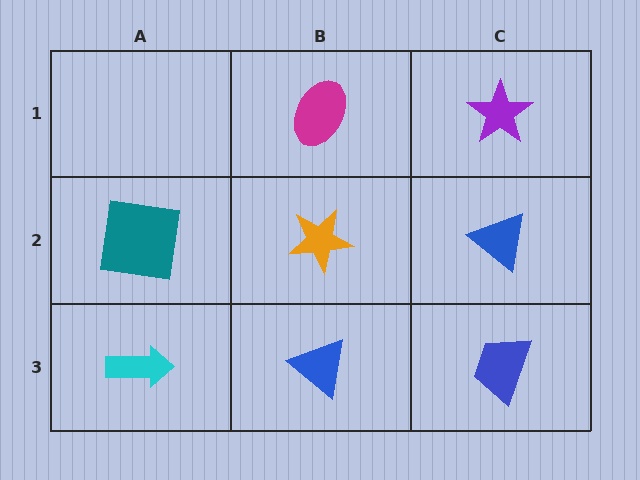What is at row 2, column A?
A teal square.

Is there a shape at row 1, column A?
No, that cell is empty.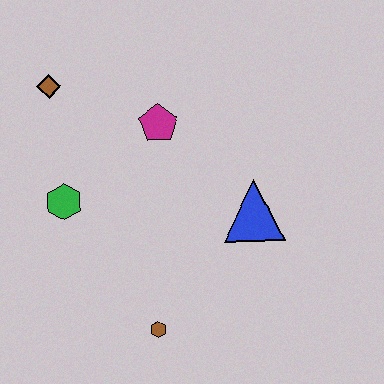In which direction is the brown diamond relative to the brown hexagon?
The brown diamond is above the brown hexagon.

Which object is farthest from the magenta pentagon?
The brown hexagon is farthest from the magenta pentagon.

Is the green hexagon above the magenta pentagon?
No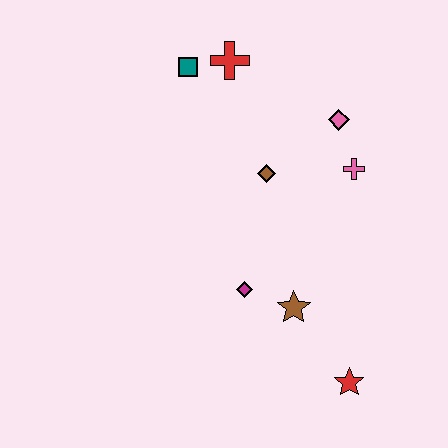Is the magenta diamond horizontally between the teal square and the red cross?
No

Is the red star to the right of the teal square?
Yes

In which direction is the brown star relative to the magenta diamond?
The brown star is to the right of the magenta diamond.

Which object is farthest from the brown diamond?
The red star is farthest from the brown diamond.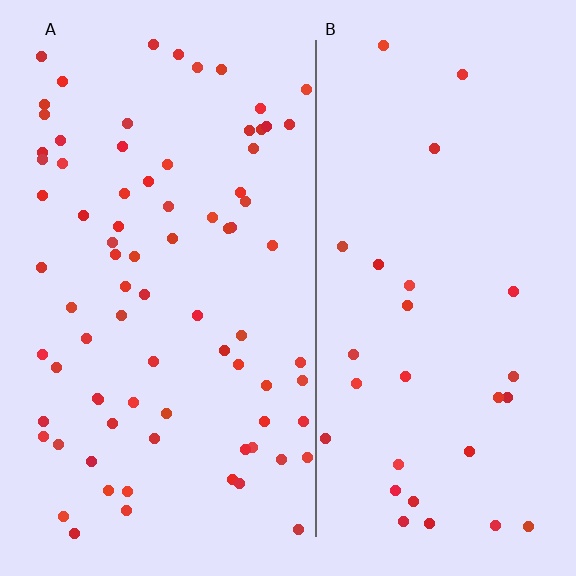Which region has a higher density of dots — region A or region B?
A (the left).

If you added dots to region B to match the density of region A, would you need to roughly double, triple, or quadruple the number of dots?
Approximately triple.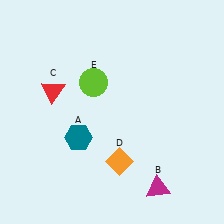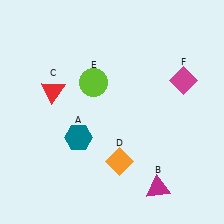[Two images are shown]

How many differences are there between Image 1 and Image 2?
There is 1 difference between the two images.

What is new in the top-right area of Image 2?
A magenta diamond (F) was added in the top-right area of Image 2.